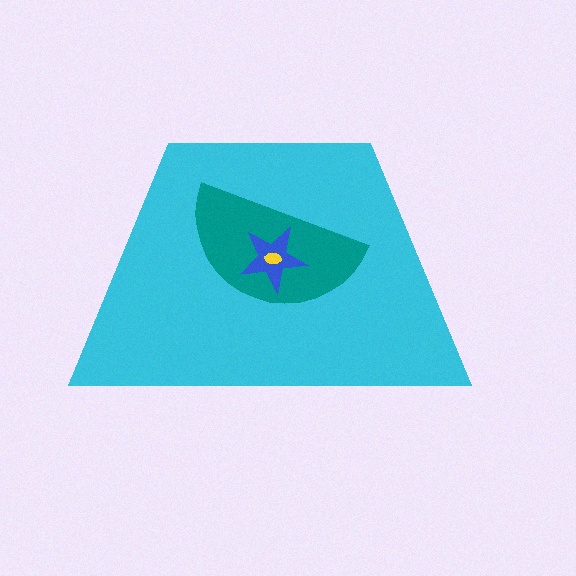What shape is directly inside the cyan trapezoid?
The teal semicircle.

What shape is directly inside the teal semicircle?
The blue star.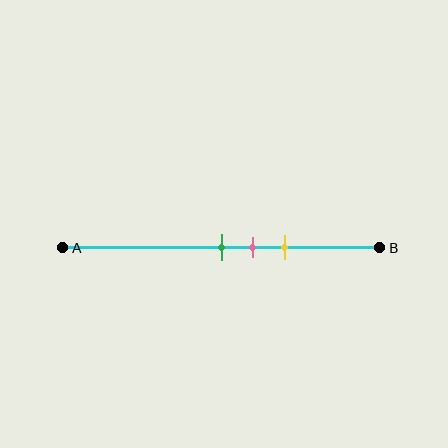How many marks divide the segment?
There are 3 marks dividing the segment.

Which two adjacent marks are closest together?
The green and pink marks are the closest adjacent pair.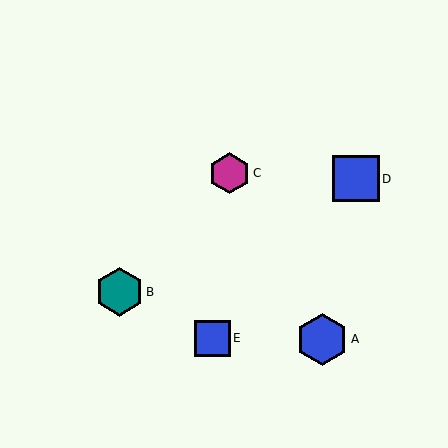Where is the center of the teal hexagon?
The center of the teal hexagon is at (119, 292).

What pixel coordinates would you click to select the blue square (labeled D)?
Click at (356, 179) to select the blue square D.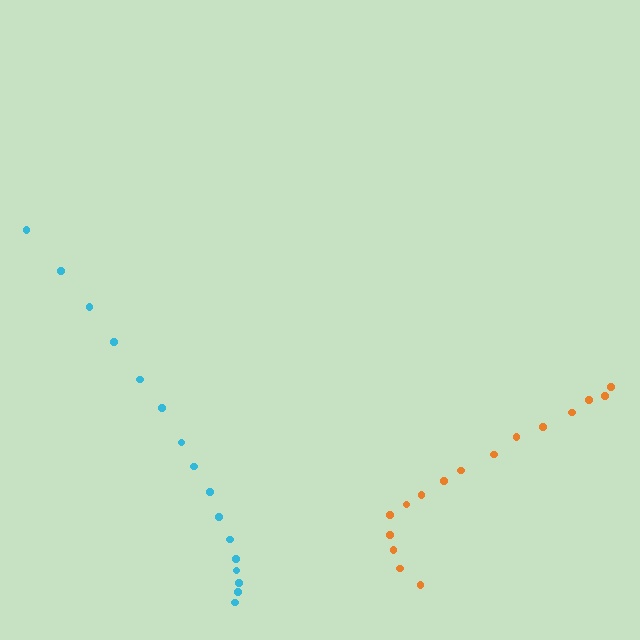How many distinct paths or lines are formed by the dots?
There are 2 distinct paths.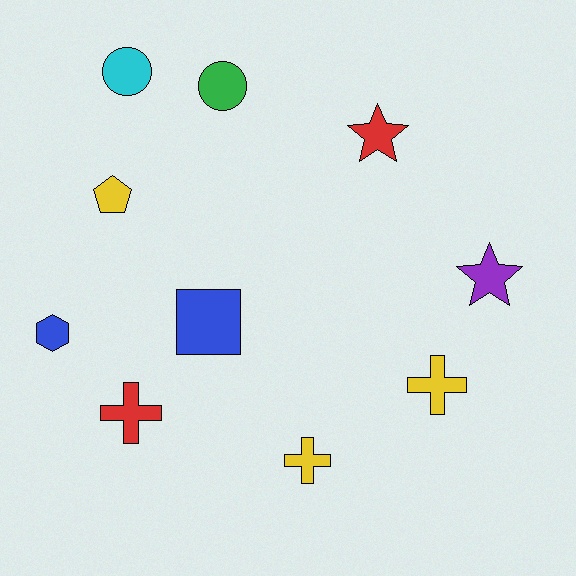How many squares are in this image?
There is 1 square.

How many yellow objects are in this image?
There are 3 yellow objects.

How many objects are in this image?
There are 10 objects.